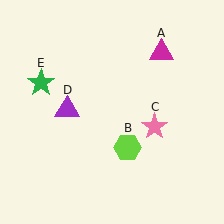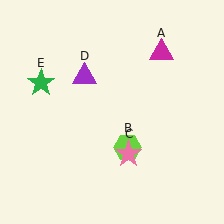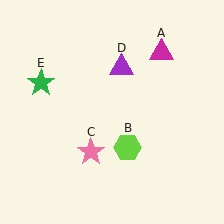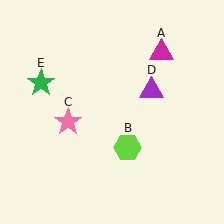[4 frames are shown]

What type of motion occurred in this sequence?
The pink star (object C), purple triangle (object D) rotated clockwise around the center of the scene.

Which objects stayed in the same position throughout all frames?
Magenta triangle (object A) and lime hexagon (object B) and green star (object E) remained stationary.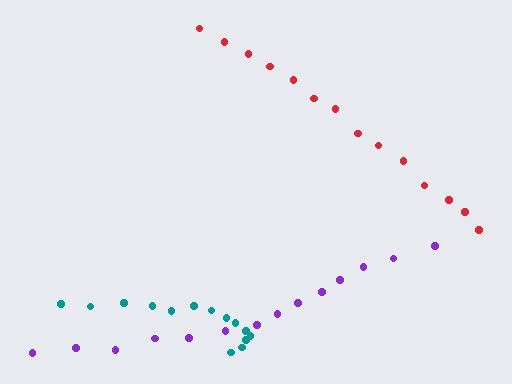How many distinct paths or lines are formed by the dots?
There are 3 distinct paths.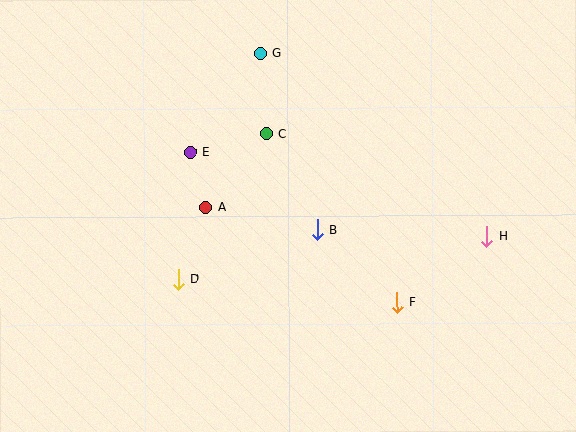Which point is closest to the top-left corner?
Point E is closest to the top-left corner.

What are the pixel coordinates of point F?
Point F is at (397, 303).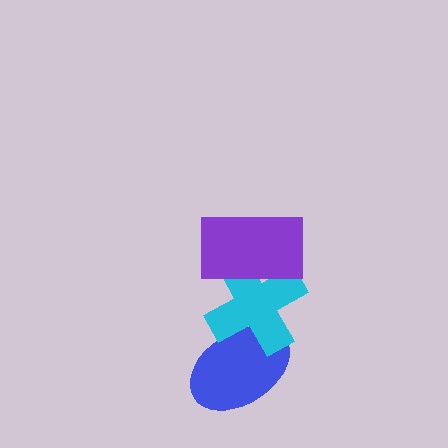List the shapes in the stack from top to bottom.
From top to bottom: the purple rectangle, the cyan cross, the blue ellipse.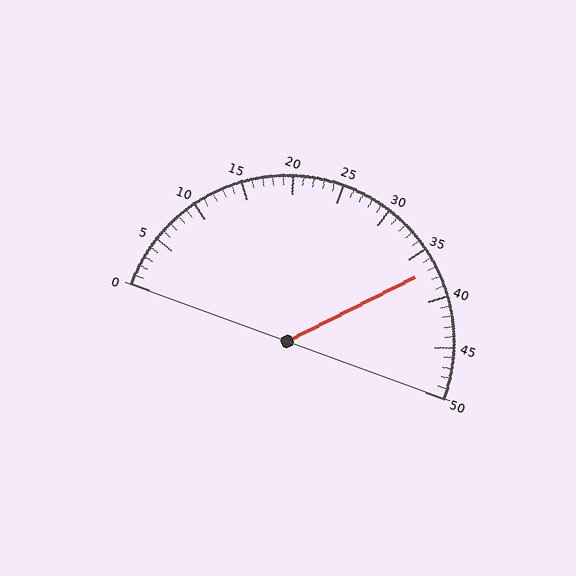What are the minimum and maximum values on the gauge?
The gauge ranges from 0 to 50.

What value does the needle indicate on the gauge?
The needle indicates approximately 37.